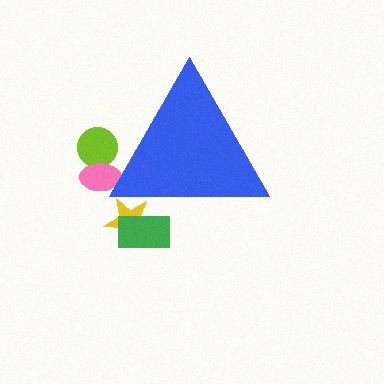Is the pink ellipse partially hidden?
Yes, the pink ellipse is partially hidden behind the blue triangle.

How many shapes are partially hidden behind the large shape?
4 shapes are partially hidden.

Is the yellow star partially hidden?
Yes, the yellow star is partially hidden behind the blue triangle.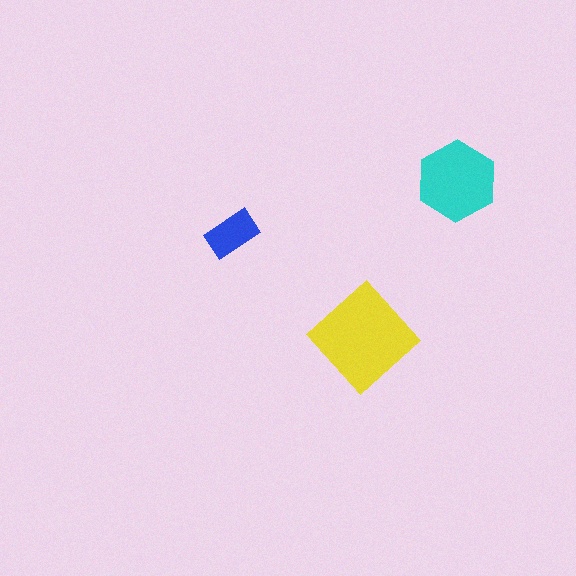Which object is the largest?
The yellow diamond.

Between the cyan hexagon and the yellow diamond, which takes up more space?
The yellow diamond.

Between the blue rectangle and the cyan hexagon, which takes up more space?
The cyan hexagon.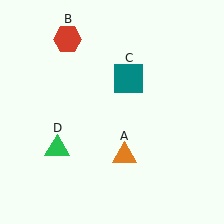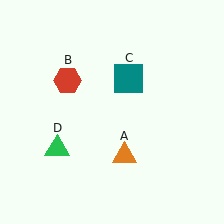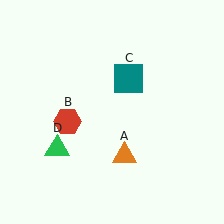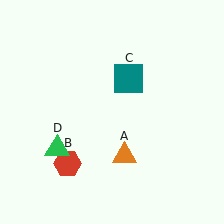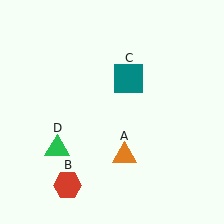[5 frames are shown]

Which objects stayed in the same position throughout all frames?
Orange triangle (object A) and teal square (object C) and green triangle (object D) remained stationary.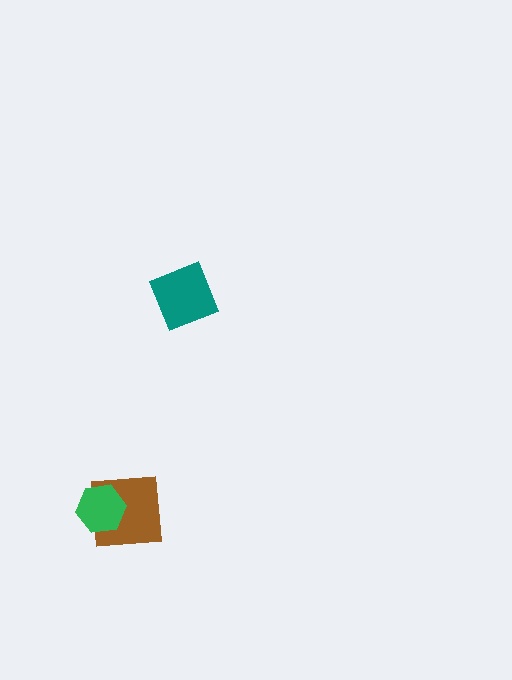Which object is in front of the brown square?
The green hexagon is in front of the brown square.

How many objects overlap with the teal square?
0 objects overlap with the teal square.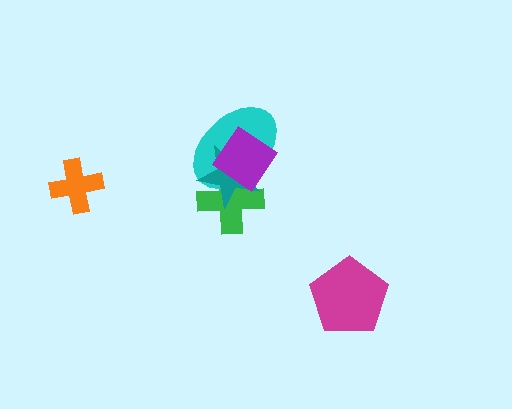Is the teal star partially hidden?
Yes, it is partially covered by another shape.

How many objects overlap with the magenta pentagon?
0 objects overlap with the magenta pentagon.